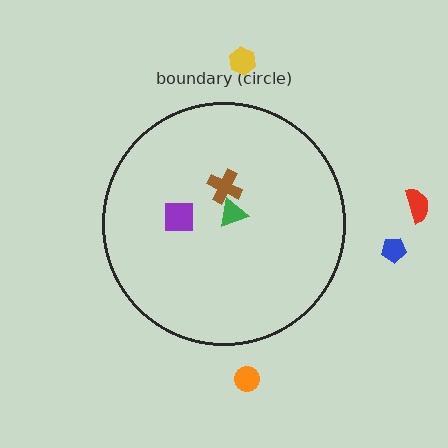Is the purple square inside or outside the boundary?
Inside.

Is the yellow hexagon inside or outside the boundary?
Outside.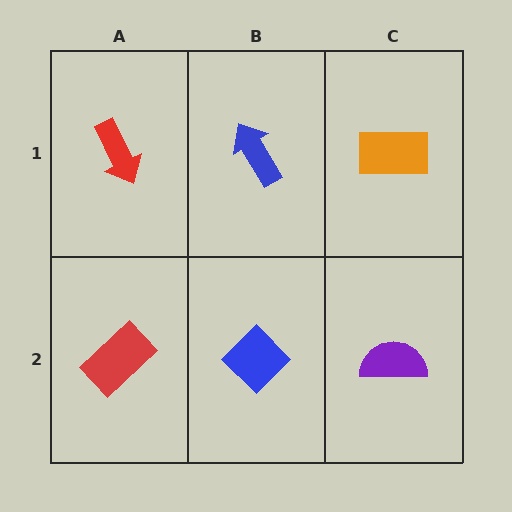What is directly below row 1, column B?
A blue diamond.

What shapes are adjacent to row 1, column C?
A purple semicircle (row 2, column C), a blue arrow (row 1, column B).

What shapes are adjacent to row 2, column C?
An orange rectangle (row 1, column C), a blue diamond (row 2, column B).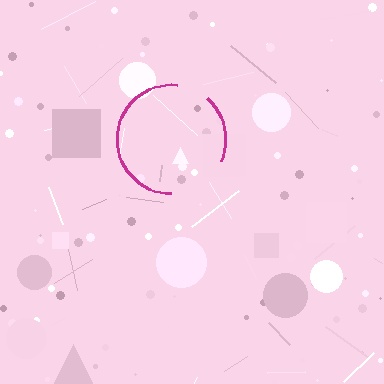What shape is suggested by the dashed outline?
The dashed outline suggests a circle.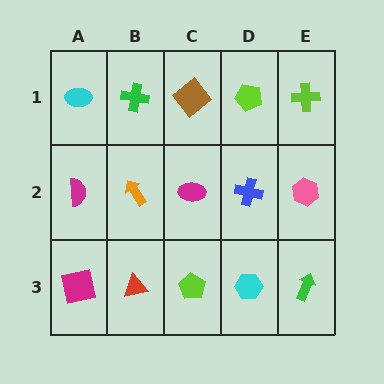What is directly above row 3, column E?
A pink hexagon.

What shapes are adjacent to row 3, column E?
A pink hexagon (row 2, column E), a cyan hexagon (row 3, column D).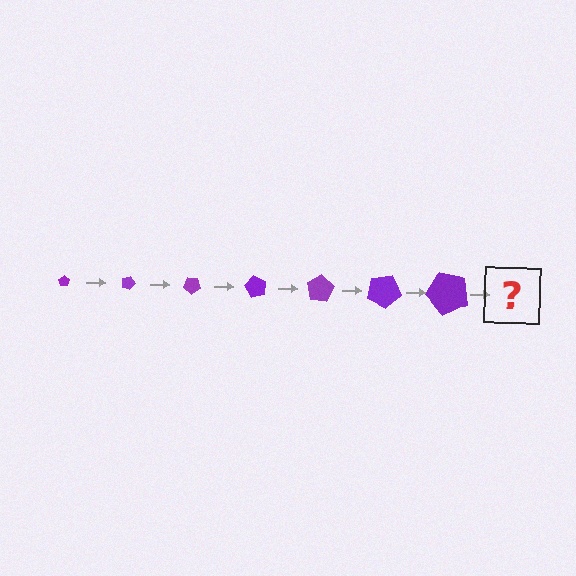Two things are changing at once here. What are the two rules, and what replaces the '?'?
The two rules are that the pentagon grows larger each step and it rotates 20 degrees each step. The '?' should be a pentagon, larger than the previous one and rotated 140 degrees from the start.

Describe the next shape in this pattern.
It should be a pentagon, larger than the previous one and rotated 140 degrees from the start.